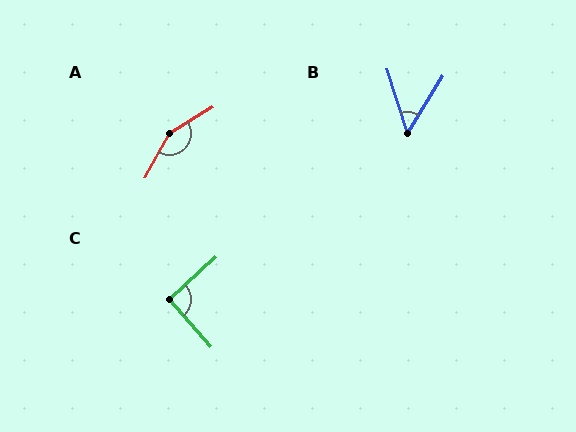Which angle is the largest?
A, at approximately 150 degrees.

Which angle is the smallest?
B, at approximately 50 degrees.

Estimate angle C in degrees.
Approximately 91 degrees.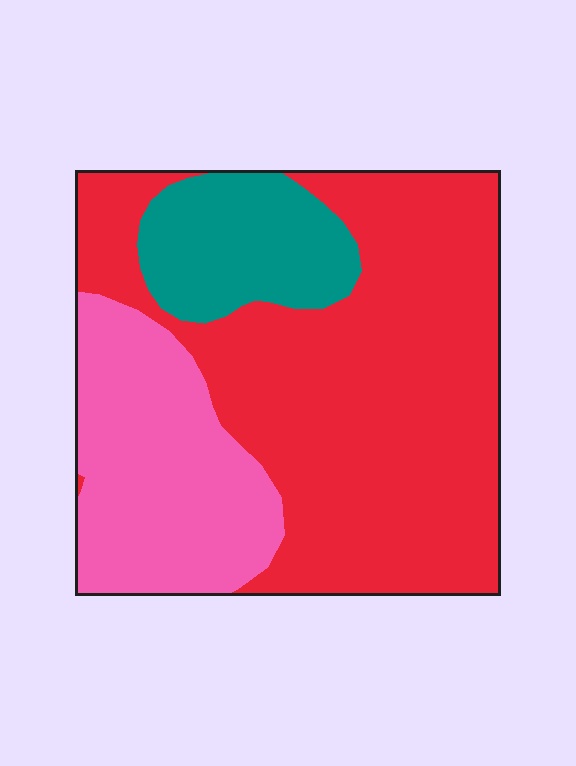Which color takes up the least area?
Teal, at roughly 15%.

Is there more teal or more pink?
Pink.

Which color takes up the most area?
Red, at roughly 60%.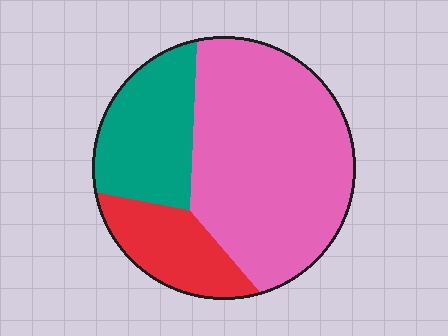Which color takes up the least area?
Red, at roughly 15%.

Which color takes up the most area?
Pink, at roughly 60%.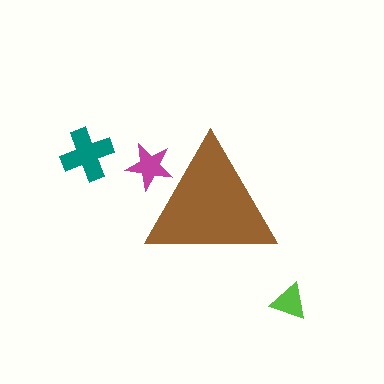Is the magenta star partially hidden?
Yes, the magenta star is partially hidden behind the brown triangle.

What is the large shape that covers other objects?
A brown triangle.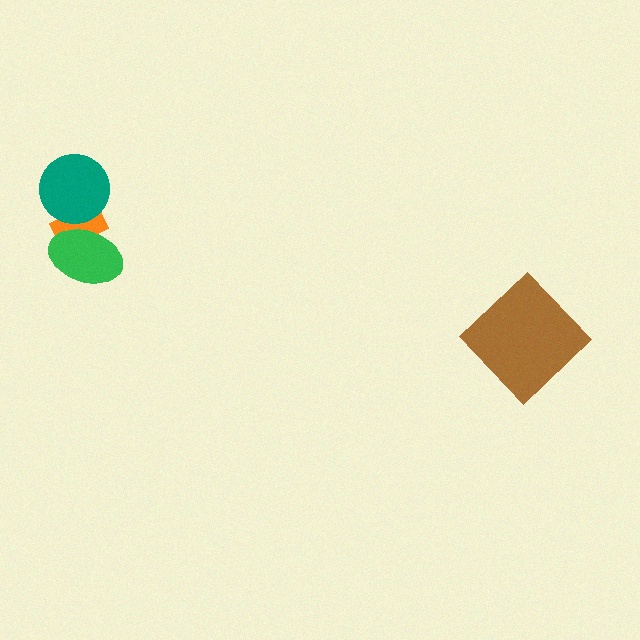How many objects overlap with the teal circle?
1 object overlaps with the teal circle.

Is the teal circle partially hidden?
No, no other shape covers it.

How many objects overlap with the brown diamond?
0 objects overlap with the brown diamond.